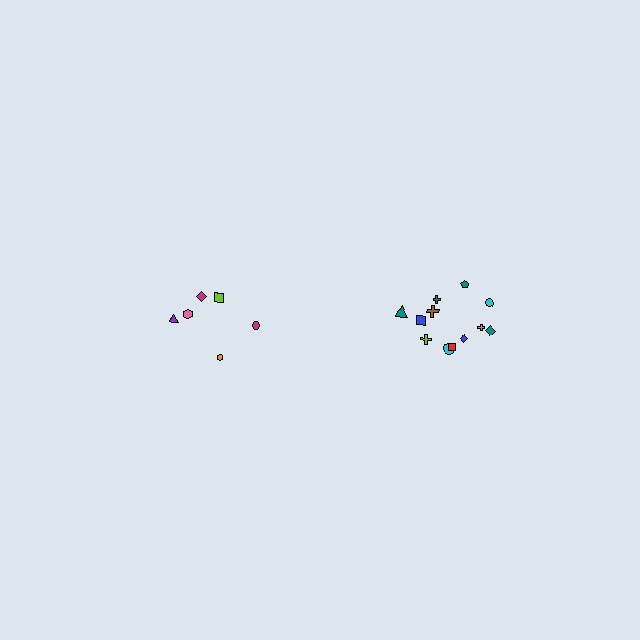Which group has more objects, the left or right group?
The right group.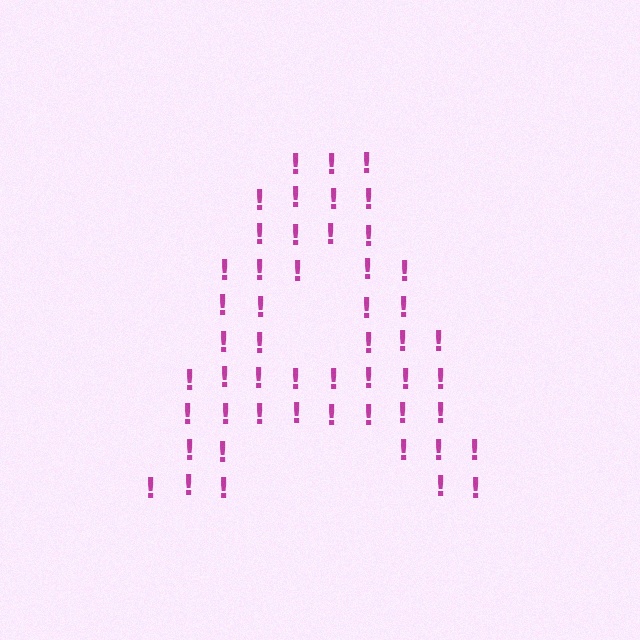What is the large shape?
The large shape is the letter A.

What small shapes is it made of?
It is made of small exclamation marks.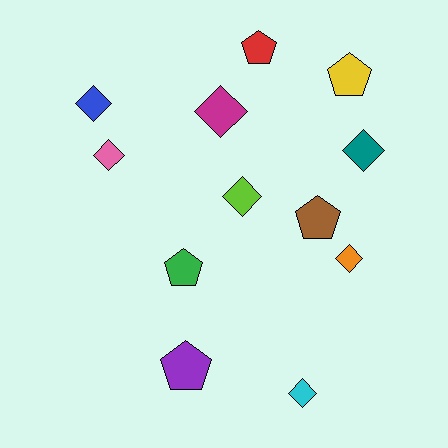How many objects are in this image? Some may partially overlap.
There are 12 objects.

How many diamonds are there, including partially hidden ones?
There are 7 diamonds.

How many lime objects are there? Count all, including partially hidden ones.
There is 1 lime object.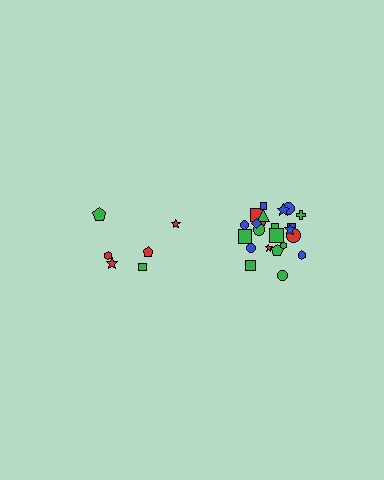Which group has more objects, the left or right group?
The right group.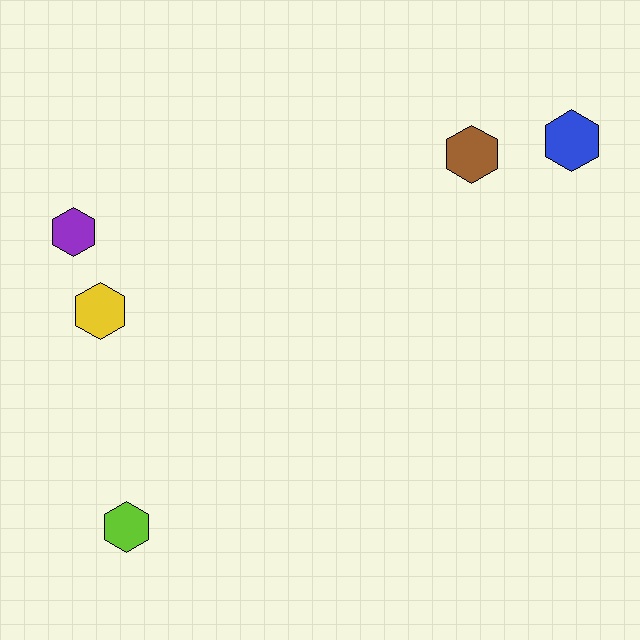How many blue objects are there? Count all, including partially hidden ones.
There is 1 blue object.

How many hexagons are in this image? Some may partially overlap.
There are 5 hexagons.